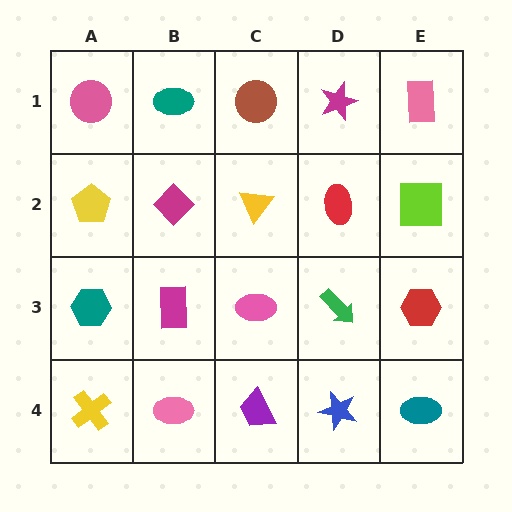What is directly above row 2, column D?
A magenta star.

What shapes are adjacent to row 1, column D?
A red ellipse (row 2, column D), a brown circle (row 1, column C), a pink rectangle (row 1, column E).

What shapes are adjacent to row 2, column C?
A brown circle (row 1, column C), a pink ellipse (row 3, column C), a magenta diamond (row 2, column B), a red ellipse (row 2, column D).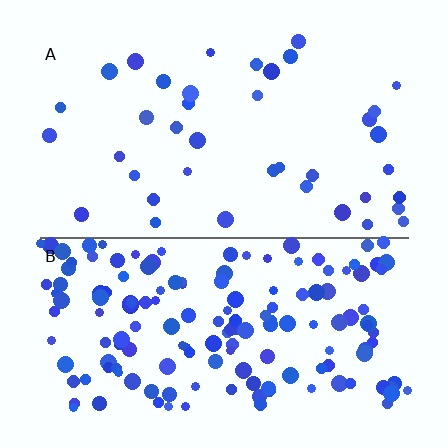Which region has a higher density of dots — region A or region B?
B (the bottom).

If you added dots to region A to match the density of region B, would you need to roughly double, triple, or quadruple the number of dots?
Approximately quadruple.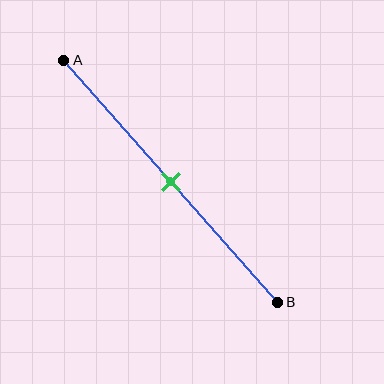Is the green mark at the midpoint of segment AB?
Yes, the mark is approximately at the midpoint.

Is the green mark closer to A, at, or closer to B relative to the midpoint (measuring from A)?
The green mark is approximately at the midpoint of segment AB.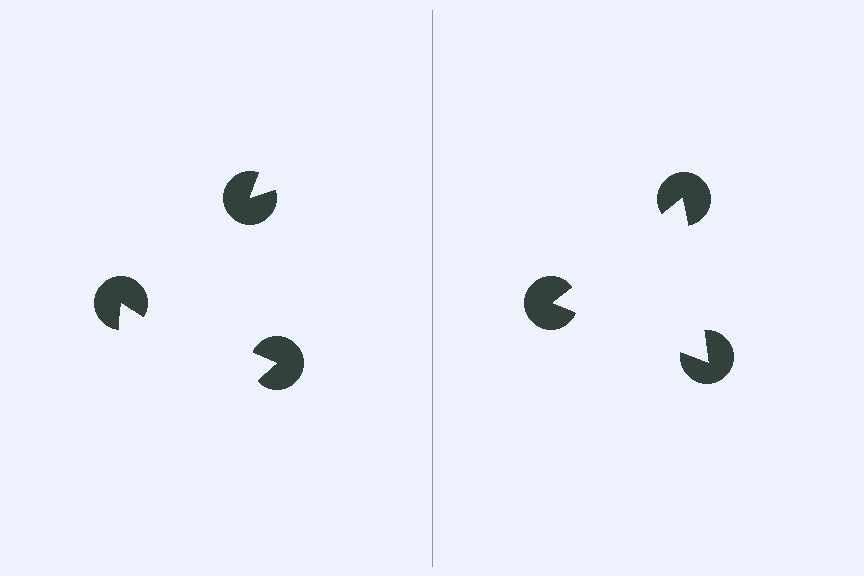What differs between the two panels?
The pac-man discs are positioned identically on both sides; only the wedge orientations differ. On the right they align to a triangle; on the left they are misaligned.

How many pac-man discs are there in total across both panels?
6 — 3 on each side.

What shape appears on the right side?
An illusory triangle.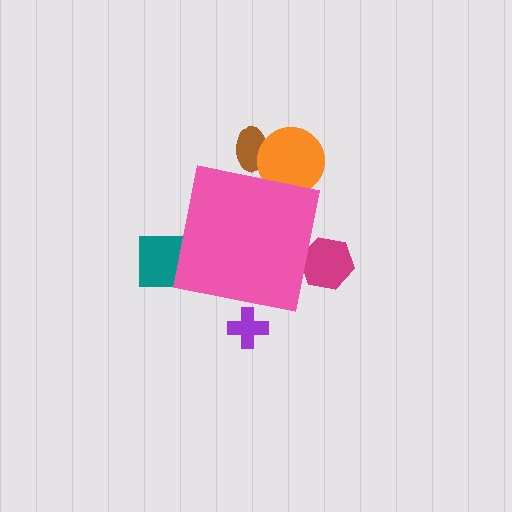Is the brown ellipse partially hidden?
Yes, the brown ellipse is partially hidden behind the pink square.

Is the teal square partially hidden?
Yes, the teal square is partially hidden behind the pink square.